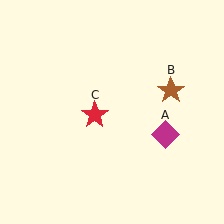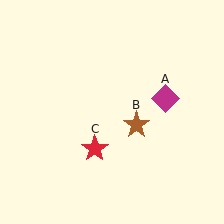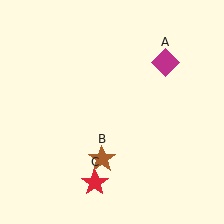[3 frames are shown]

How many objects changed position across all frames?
3 objects changed position: magenta diamond (object A), brown star (object B), red star (object C).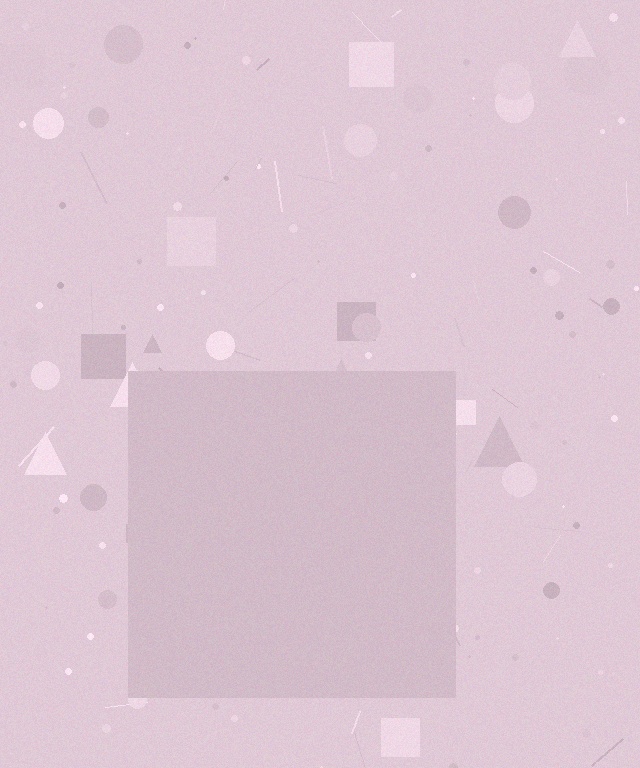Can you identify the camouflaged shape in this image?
The camouflaged shape is a square.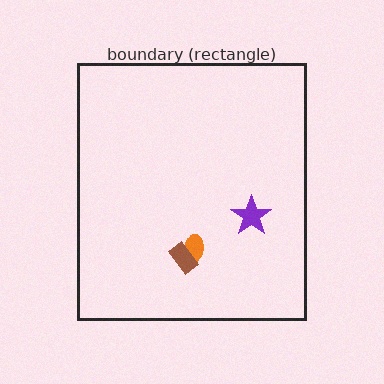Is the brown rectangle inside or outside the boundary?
Inside.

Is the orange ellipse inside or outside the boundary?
Inside.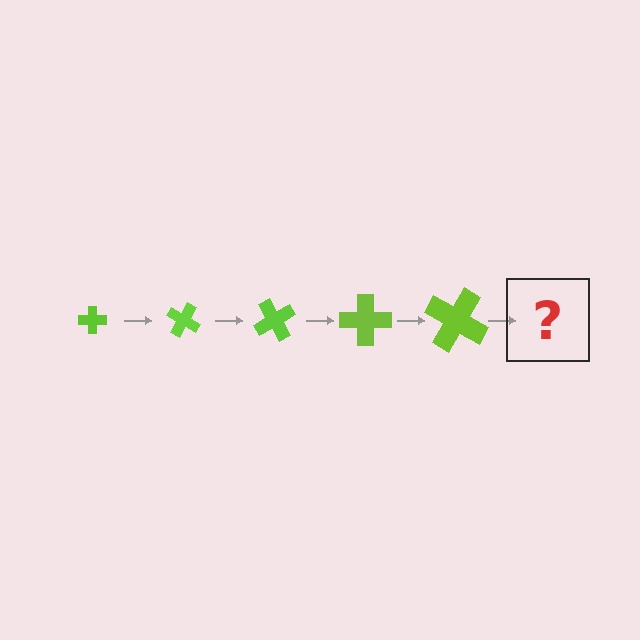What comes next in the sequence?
The next element should be a cross, larger than the previous one and rotated 150 degrees from the start.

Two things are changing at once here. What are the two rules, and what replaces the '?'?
The two rules are that the cross grows larger each step and it rotates 30 degrees each step. The '?' should be a cross, larger than the previous one and rotated 150 degrees from the start.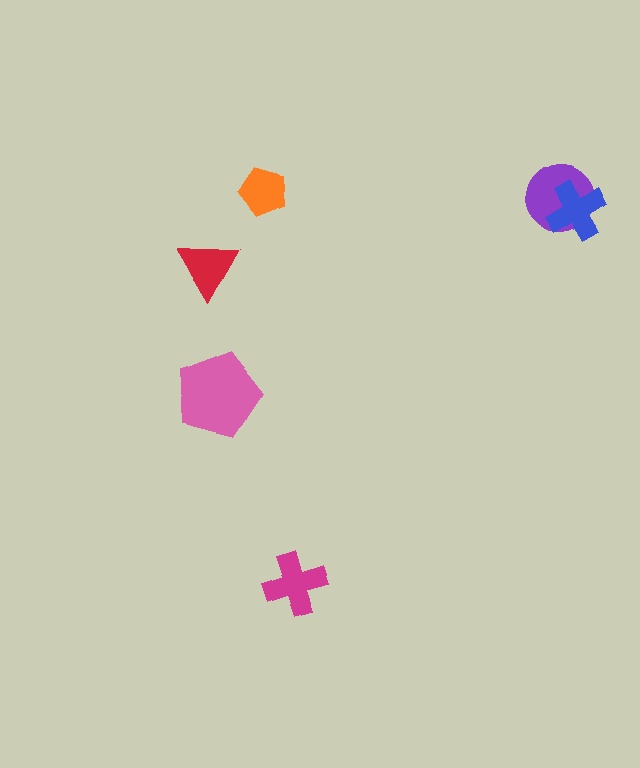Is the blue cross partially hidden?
No, no other shape covers it.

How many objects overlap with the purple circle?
1 object overlaps with the purple circle.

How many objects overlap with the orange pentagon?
0 objects overlap with the orange pentagon.